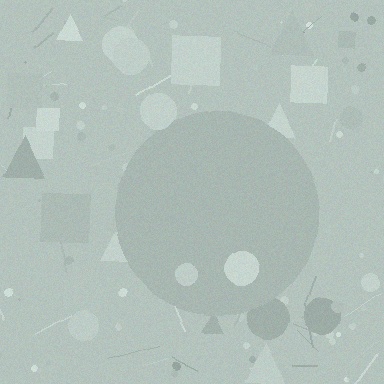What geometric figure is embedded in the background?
A circle is embedded in the background.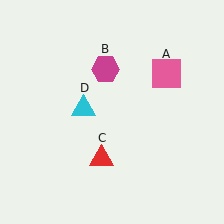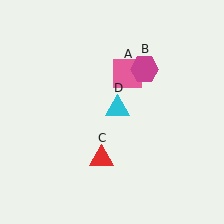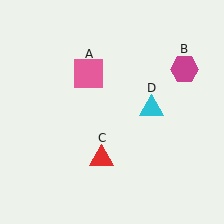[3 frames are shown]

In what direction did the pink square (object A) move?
The pink square (object A) moved left.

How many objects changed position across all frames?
3 objects changed position: pink square (object A), magenta hexagon (object B), cyan triangle (object D).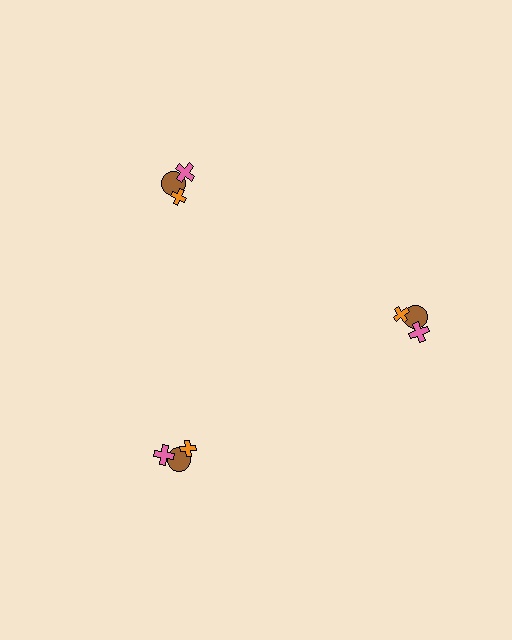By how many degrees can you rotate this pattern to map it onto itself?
The pattern maps onto itself every 120 degrees of rotation.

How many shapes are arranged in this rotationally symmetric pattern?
There are 9 shapes, arranged in 3 groups of 3.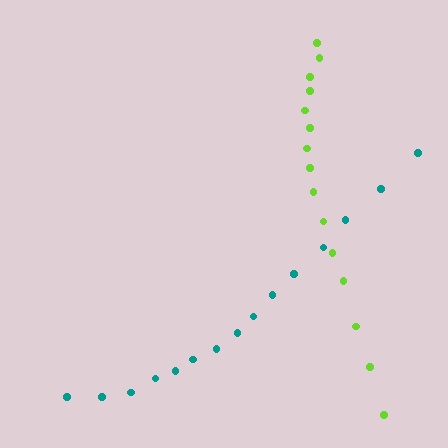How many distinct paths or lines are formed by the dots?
There are 2 distinct paths.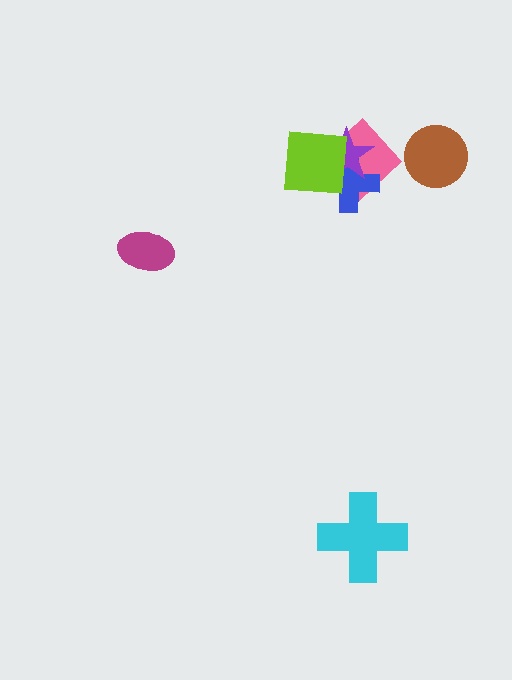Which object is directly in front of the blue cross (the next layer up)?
The purple star is directly in front of the blue cross.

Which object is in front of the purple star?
The lime square is in front of the purple star.